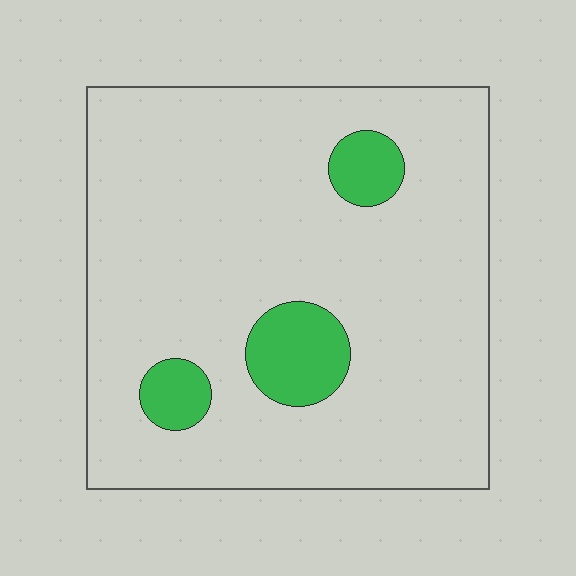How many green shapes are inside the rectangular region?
3.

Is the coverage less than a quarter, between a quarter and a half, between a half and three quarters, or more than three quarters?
Less than a quarter.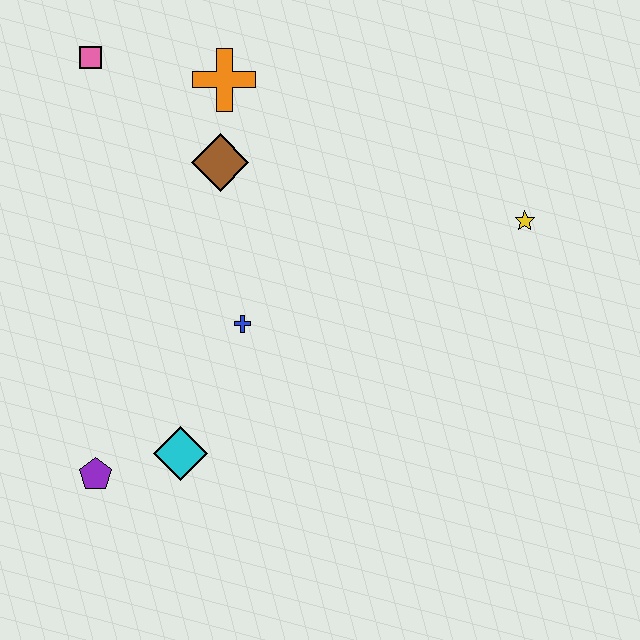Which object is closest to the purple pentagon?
The cyan diamond is closest to the purple pentagon.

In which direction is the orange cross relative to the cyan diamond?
The orange cross is above the cyan diamond.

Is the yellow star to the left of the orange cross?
No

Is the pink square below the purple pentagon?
No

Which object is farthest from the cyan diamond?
The yellow star is farthest from the cyan diamond.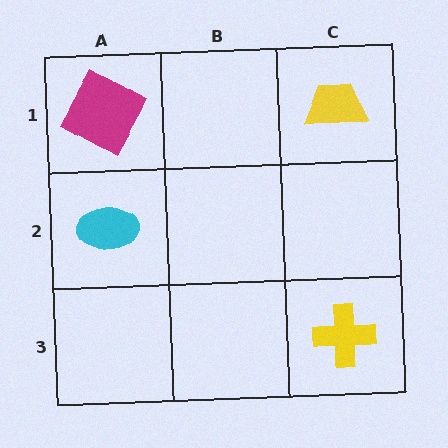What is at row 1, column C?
A yellow trapezoid.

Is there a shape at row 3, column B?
No, that cell is empty.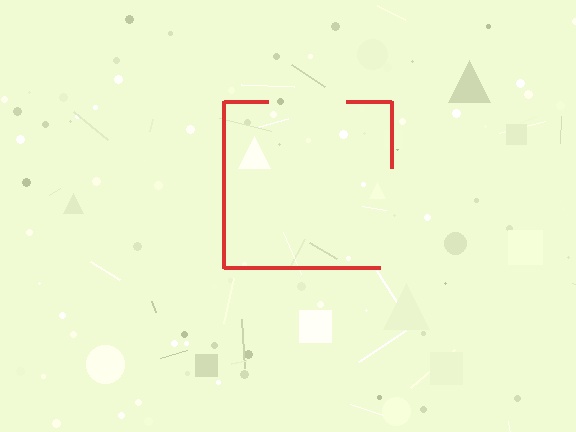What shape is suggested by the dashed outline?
The dashed outline suggests a square.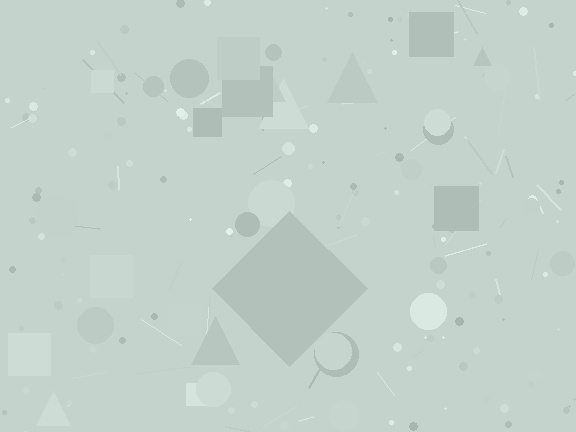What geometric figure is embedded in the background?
A diamond is embedded in the background.